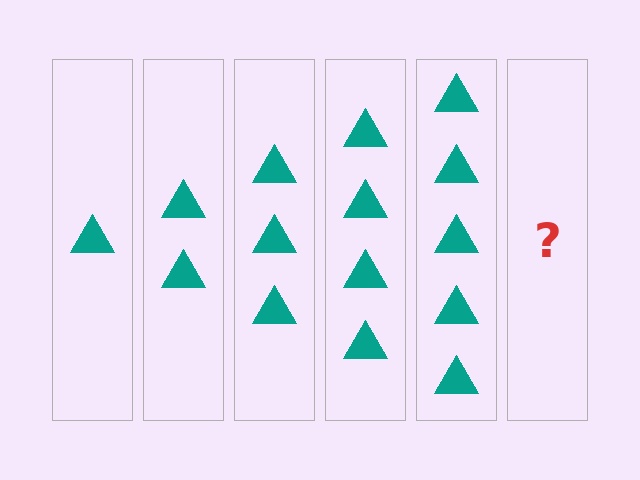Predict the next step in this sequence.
The next step is 6 triangles.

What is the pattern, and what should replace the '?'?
The pattern is that each step adds one more triangle. The '?' should be 6 triangles.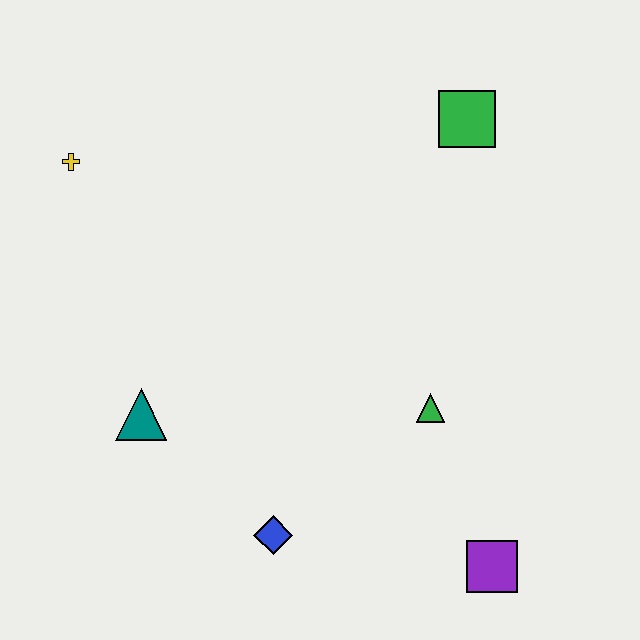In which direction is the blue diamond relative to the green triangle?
The blue diamond is to the left of the green triangle.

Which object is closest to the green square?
The green triangle is closest to the green square.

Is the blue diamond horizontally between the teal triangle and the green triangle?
Yes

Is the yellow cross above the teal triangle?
Yes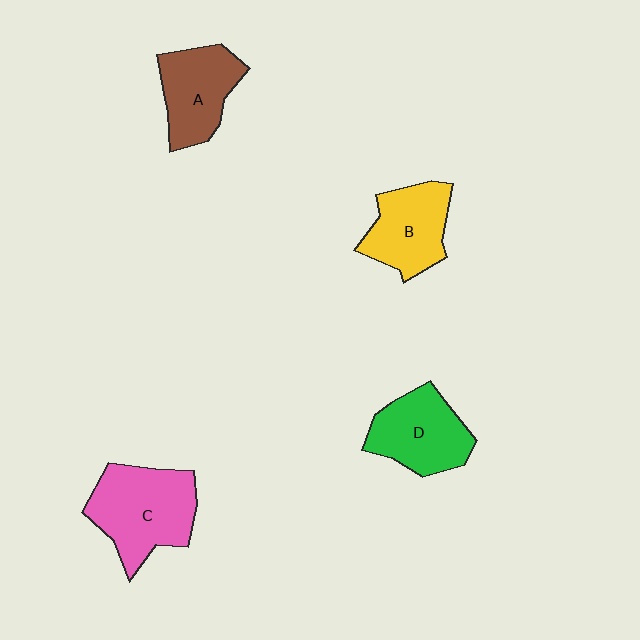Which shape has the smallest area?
Shape A (brown).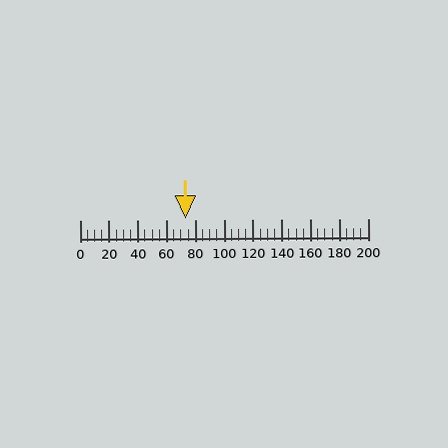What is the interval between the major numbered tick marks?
The major tick marks are spaced 20 units apart.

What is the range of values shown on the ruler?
The ruler shows values from 0 to 200.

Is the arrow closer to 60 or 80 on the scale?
The arrow is closer to 80.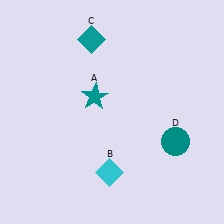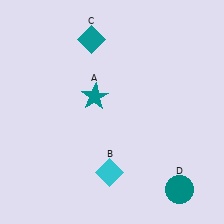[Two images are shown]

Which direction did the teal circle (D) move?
The teal circle (D) moved down.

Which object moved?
The teal circle (D) moved down.